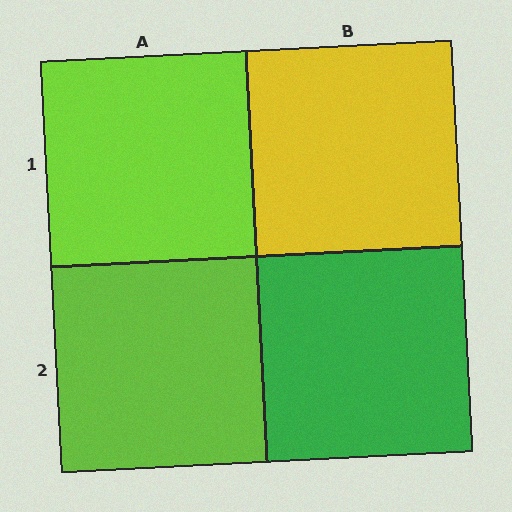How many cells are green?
1 cell is green.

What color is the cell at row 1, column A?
Lime.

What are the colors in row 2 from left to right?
Lime, green.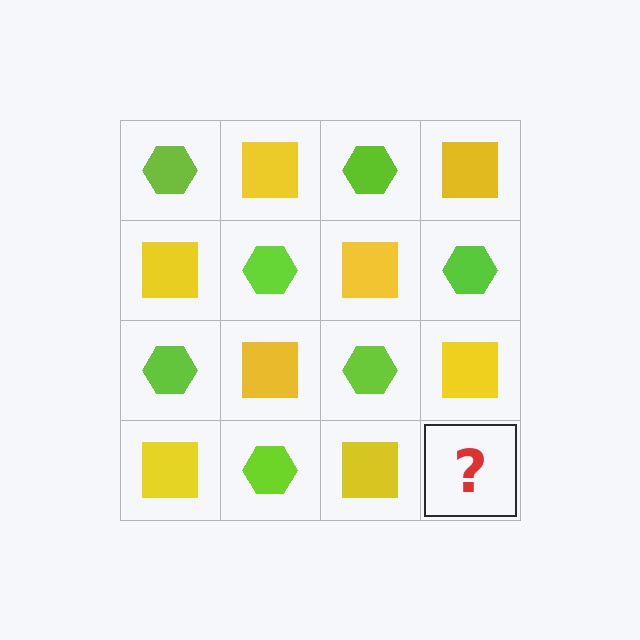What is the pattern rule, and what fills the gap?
The rule is that it alternates lime hexagon and yellow square in a checkerboard pattern. The gap should be filled with a lime hexagon.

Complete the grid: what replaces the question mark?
The question mark should be replaced with a lime hexagon.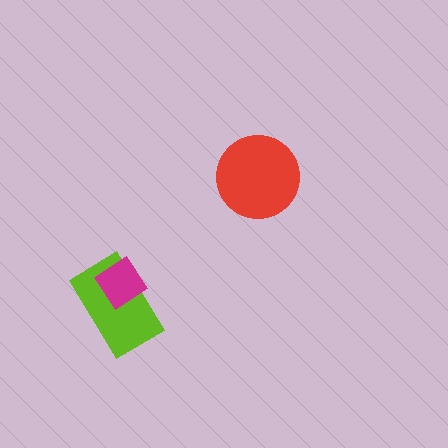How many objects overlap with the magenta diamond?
1 object overlaps with the magenta diamond.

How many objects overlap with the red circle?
0 objects overlap with the red circle.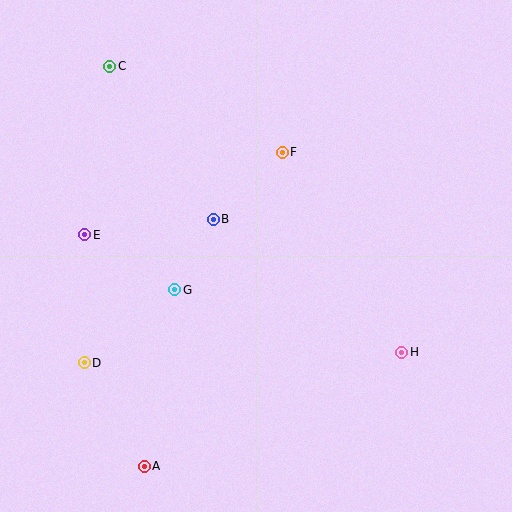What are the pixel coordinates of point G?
Point G is at (175, 290).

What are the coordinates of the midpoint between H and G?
The midpoint between H and G is at (288, 321).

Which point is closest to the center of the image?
Point B at (213, 219) is closest to the center.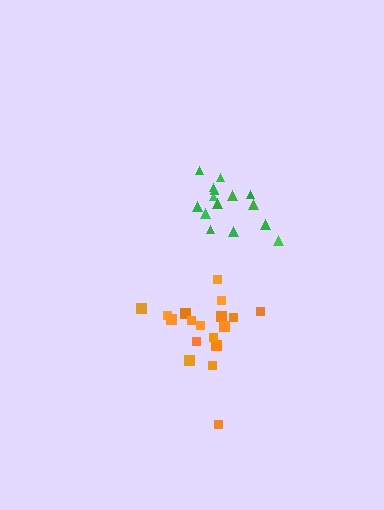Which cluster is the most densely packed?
Green.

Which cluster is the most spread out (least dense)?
Orange.